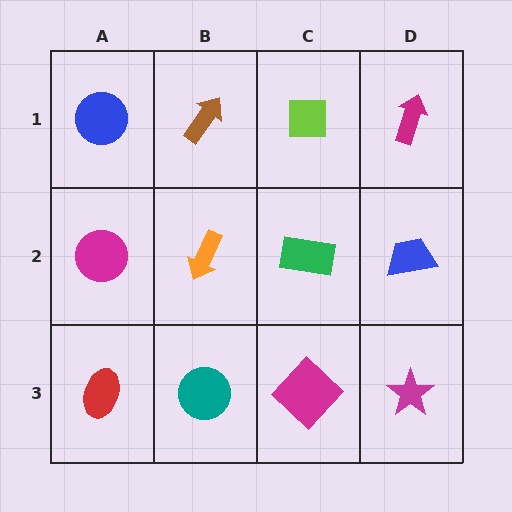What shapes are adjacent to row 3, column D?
A blue trapezoid (row 2, column D), a magenta diamond (row 3, column C).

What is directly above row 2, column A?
A blue circle.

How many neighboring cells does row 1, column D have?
2.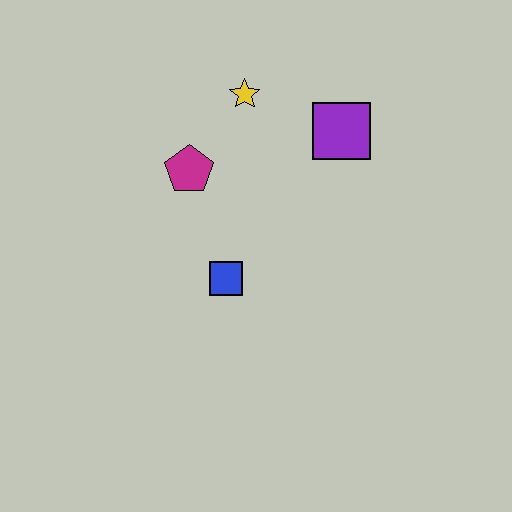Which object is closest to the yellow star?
The magenta pentagon is closest to the yellow star.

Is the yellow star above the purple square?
Yes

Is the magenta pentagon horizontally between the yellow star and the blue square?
No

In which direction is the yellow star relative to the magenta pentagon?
The yellow star is above the magenta pentagon.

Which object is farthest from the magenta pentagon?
The purple square is farthest from the magenta pentagon.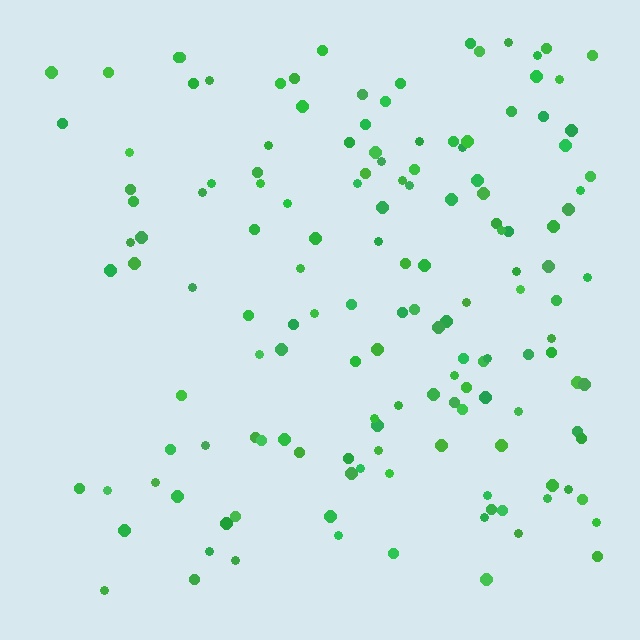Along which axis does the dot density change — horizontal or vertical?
Horizontal.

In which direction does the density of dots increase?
From left to right, with the right side densest.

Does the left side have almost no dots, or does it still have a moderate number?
Still a moderate number, just noticeably fewer than the right.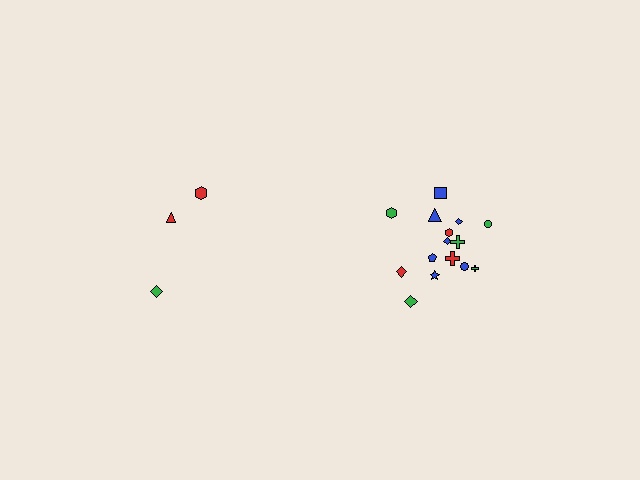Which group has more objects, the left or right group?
The right group.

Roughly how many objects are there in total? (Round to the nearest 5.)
Roughly 20 objects in total.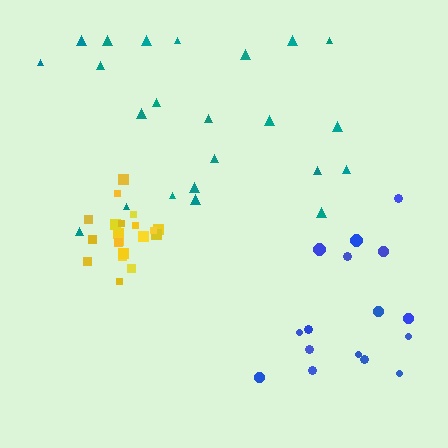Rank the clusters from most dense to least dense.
yellow, blue, teal.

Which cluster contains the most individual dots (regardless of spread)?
Teal (23).